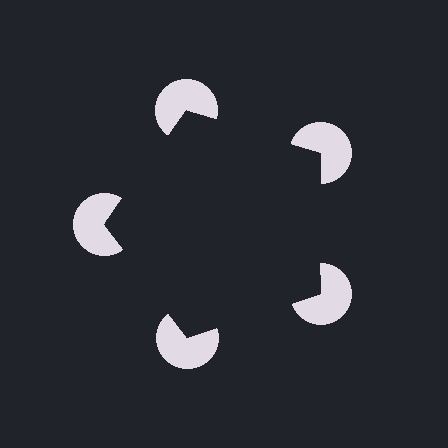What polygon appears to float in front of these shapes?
An illusory pentagon — its edges are inferred from the aligned wedge cuts in the pac-man discs, not physically drawn.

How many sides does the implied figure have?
5 sides.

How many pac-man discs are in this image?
There are 5 — one at each vertex of the illusory pentagon.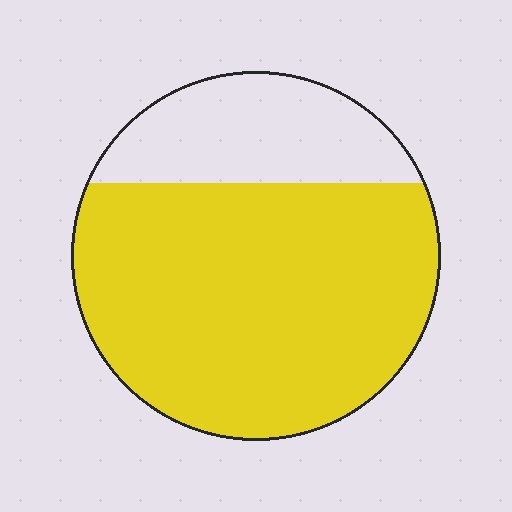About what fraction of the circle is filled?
About three quarters (3/4).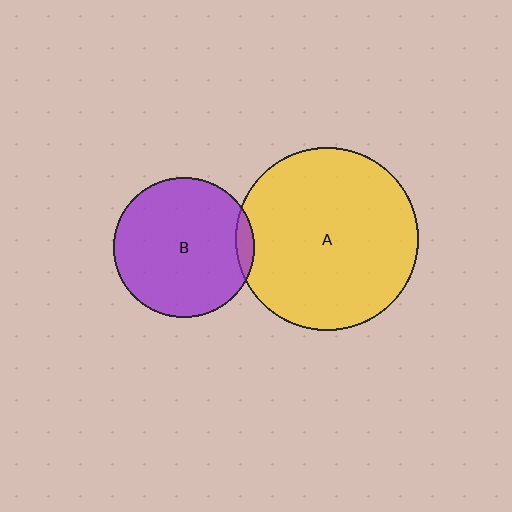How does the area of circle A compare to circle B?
Approximately 1.7 times.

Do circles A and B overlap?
Yes.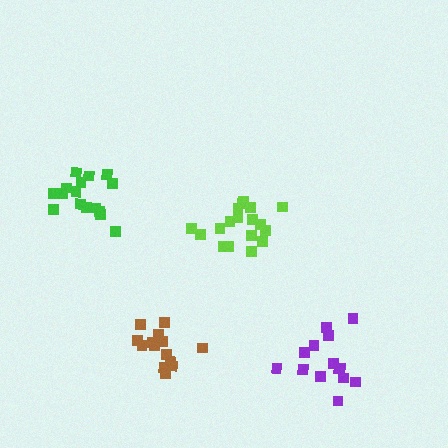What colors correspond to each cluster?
The clusters are colored: purple, green, lime, brown.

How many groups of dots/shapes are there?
There are 4 groups.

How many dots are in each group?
Group 1: 14 dots, Group 2: 16 dots, Group 3: 18 dots, Group 4: 14 dots (62 total).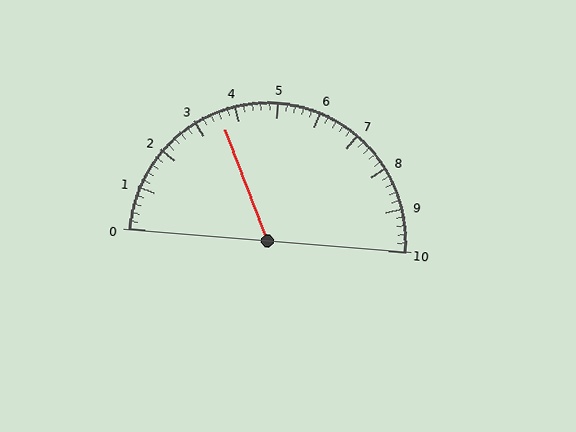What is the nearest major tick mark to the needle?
The nearest major tick mark is 4.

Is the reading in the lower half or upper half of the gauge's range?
The reading is in the lower half of the range (0 to 10).